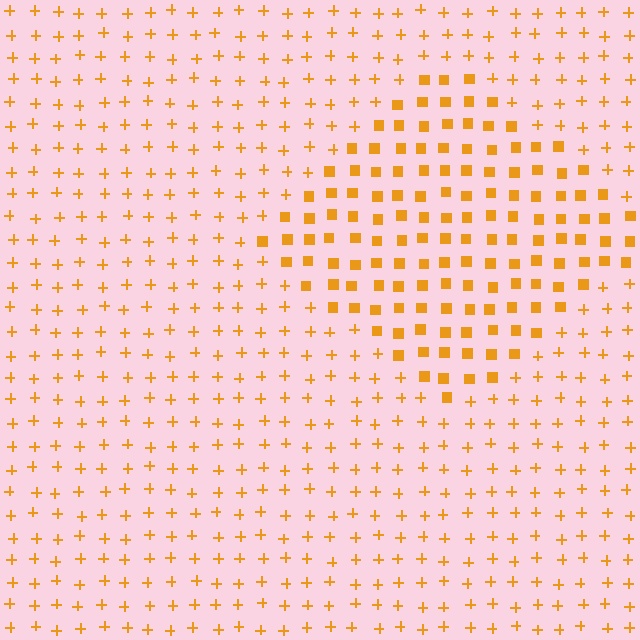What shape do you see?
I see a diamond.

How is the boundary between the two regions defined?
The boundary is defined by a change in element shape: squares inside vs. plus signs outside. All elements share the same color and spacing.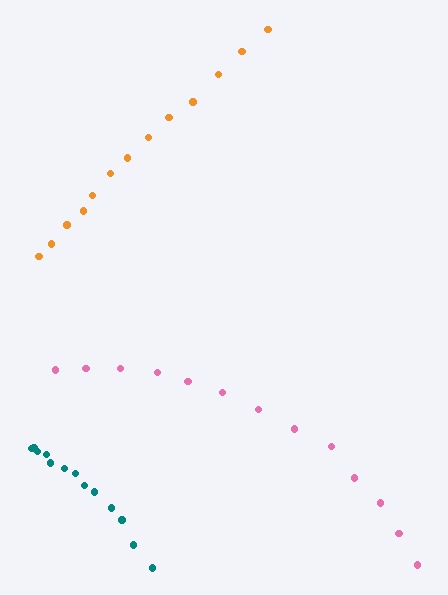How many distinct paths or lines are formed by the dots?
There are 3 distinct paths.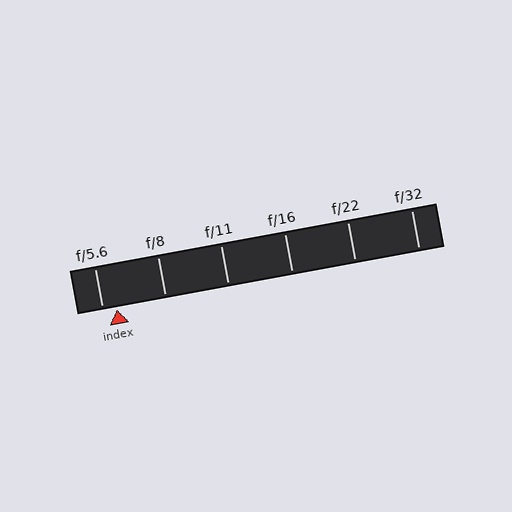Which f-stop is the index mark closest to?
The index mark is closest to f/5.6.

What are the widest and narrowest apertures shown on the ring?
The widest aperture shown is f/5.6 and the narrowest is f/32.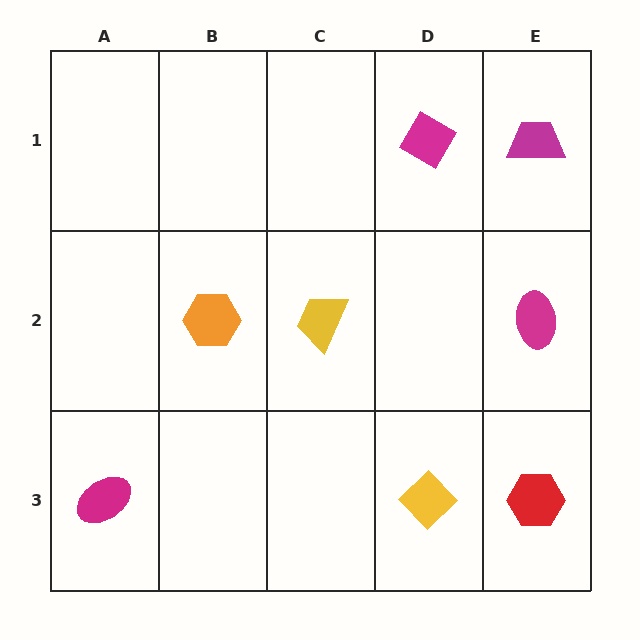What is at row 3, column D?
A yellow diamond.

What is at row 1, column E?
A magenta trapezoid.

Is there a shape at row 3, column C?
No, that cell is empty.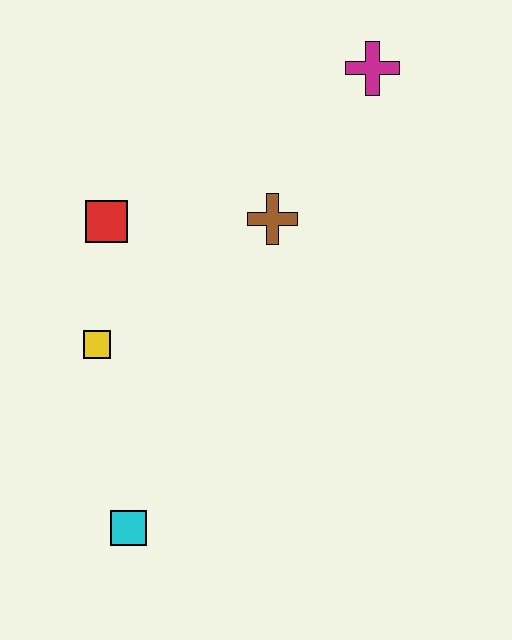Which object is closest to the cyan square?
The yellow square is closest to the cyan square.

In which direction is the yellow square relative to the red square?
The yellow square is below the red square.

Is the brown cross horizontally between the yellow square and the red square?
No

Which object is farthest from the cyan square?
The magenta cross is farthest from the cyan square.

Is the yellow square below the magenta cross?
Yes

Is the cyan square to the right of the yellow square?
Yes